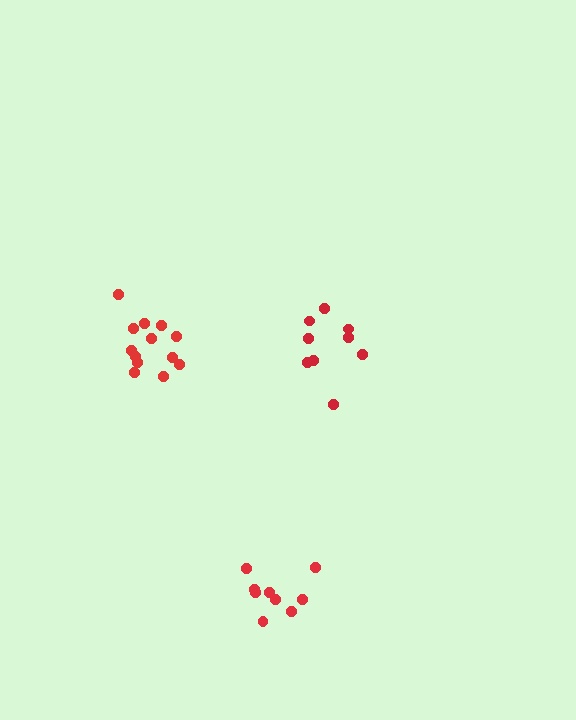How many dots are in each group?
Group 1: 9 dots, Group 2: 13 dots, Group 3: 9 dots (31 total).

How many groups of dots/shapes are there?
There are 3 groups.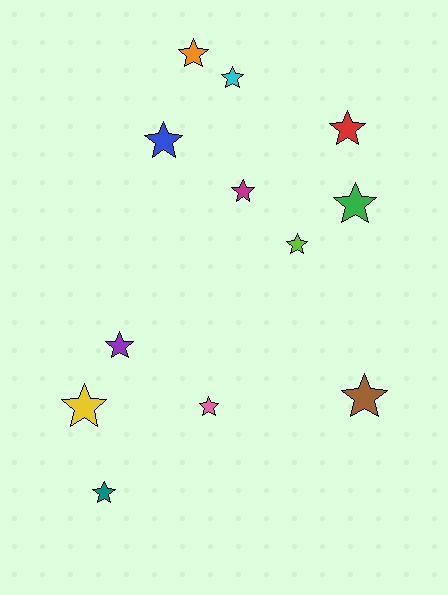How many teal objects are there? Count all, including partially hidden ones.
There is 1 teal object.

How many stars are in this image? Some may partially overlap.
There are 12 stars.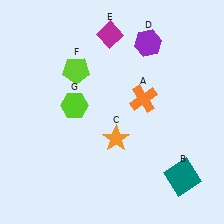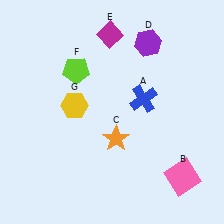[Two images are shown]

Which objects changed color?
A changed from orange to blue. B changed from teal to pink. G changed from lime to yellow.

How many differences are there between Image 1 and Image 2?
There are 3 differences between the two images.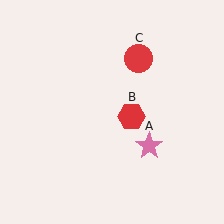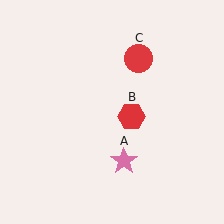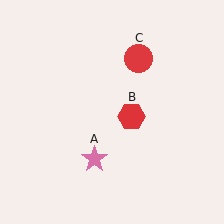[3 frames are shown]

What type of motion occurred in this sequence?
The pink star (object A) rotated clockwise around the center of the scene.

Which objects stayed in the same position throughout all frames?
Red hexagon (object B) and red circle (object C) remained stationary.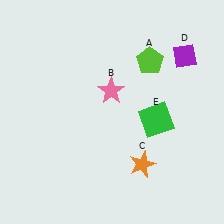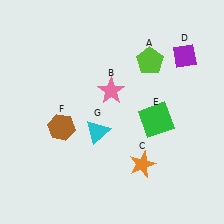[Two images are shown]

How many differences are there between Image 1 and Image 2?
There are 2 differences between the two images.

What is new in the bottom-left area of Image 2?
A brown hexagon (F) was added in the bottom-left area of Image 2.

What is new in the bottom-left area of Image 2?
A cyan triangle (G) was added in the bottom-left area of Image 2.